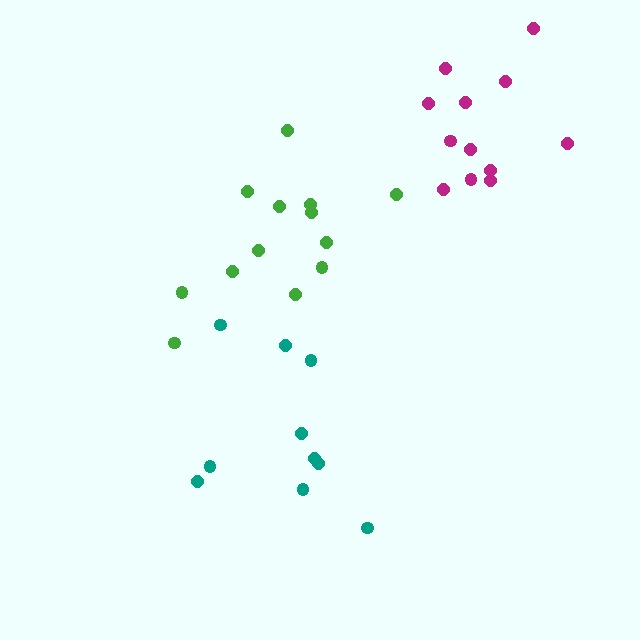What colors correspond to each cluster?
The clusters are colored: green, teal, magenta.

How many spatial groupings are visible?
There are 3 spatial groupings.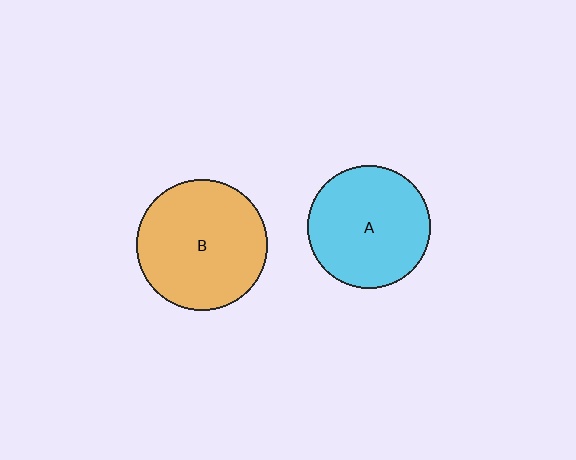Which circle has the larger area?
Circle B (orange).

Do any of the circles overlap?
No, none of the circles overlap.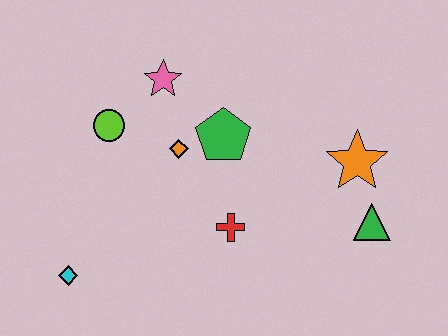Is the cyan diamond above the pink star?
No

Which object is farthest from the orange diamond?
The green triangle is farthest from the orange diamond.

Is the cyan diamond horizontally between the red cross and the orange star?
No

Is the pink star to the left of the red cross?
Yes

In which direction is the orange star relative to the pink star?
The orange star is to the right of the pink star.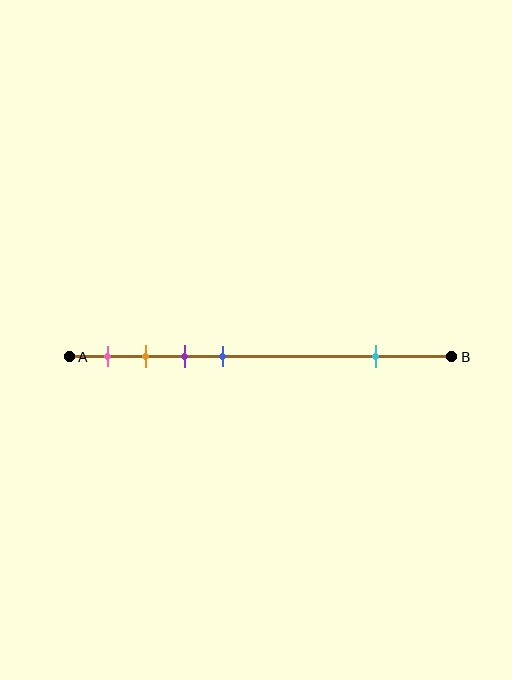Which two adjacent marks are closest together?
The orange and purple marks are the closest adjacent pair.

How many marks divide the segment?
There are 5 marks dividing the segment.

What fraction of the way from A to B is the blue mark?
The blue mark is approximately 40% (0.4) of the way from A to B.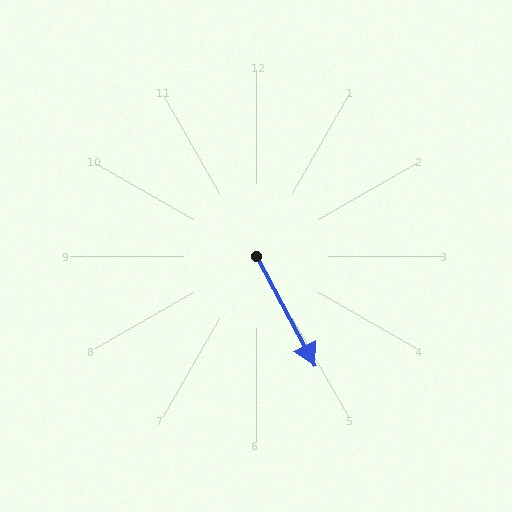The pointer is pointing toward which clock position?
Roughly 5 o'clock.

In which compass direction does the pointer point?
Southeast.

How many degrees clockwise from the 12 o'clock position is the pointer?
Approximately 152 degrees.